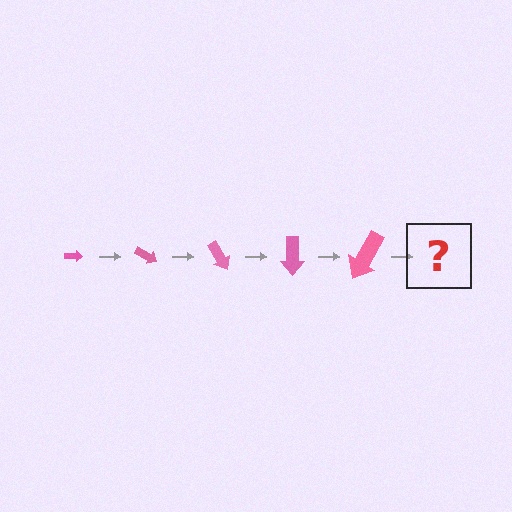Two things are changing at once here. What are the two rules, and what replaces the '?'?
The two rules are that the arrow grows larger each step and it rotates 30 degrees each step. The '?' should be an arrow, larger than the previous one and rotated 150 degrees from the start.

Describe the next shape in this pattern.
It should be an arrow, larger than the previous one and rotated 150 degrees from the start.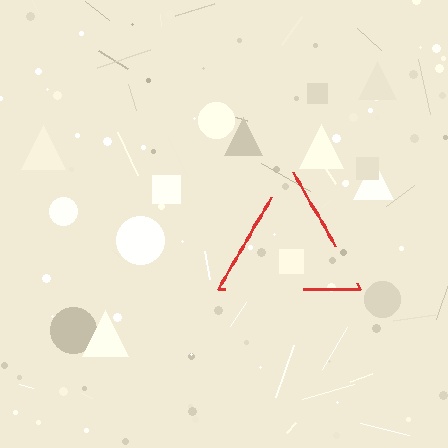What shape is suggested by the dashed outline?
The dashed outline suggests a triangle.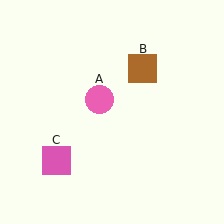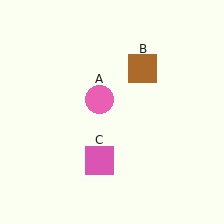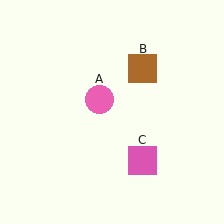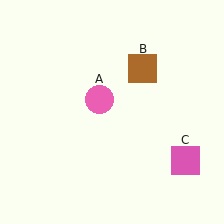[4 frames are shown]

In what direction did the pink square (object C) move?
The pink square (object C) moved right.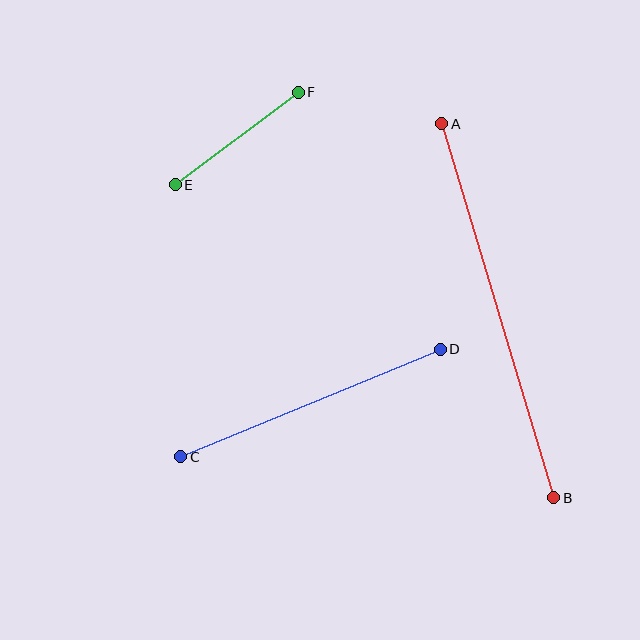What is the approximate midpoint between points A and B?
The midpoint is at approximately (498, 311) pixels.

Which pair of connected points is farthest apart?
Points A and B are farthest apart.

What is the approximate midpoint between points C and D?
The midpoint is at approximately (310, 403) pixels.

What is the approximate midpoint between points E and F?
The midpoint is at approximately (237, 138) pixels.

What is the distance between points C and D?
The distance is approximately 281 pixels.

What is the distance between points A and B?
The distance is approximately 390 pixels.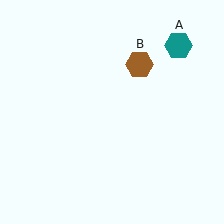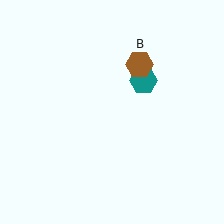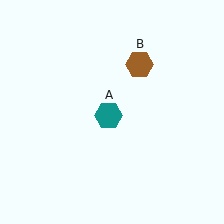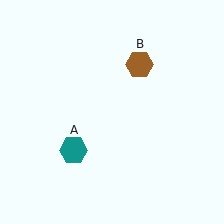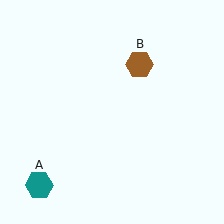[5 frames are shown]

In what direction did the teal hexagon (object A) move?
The teal hexagon (object A) moved down and to the left.